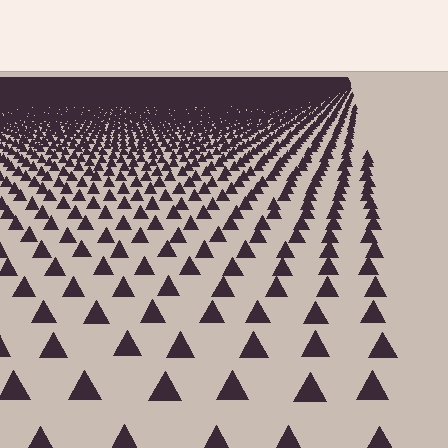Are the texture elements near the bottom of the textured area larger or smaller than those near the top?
Larger. Near the bottom, elements are closer to the viewer and appear at a bigger on-screen size.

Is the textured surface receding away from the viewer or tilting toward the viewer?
The surface is receding away from the viewer. Texture elements get smaller and denser toward the top.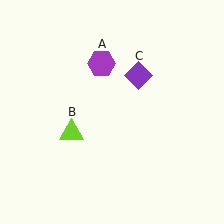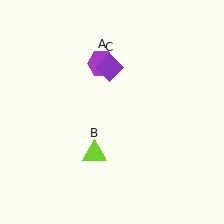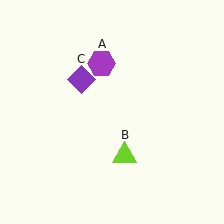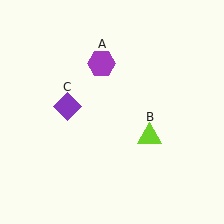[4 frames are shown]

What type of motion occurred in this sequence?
The lime triangle (object B), purple diamond (object C) rotated counterclockwise around the center of the scene.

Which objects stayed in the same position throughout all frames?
Purple hexagon (object A) remained stationary.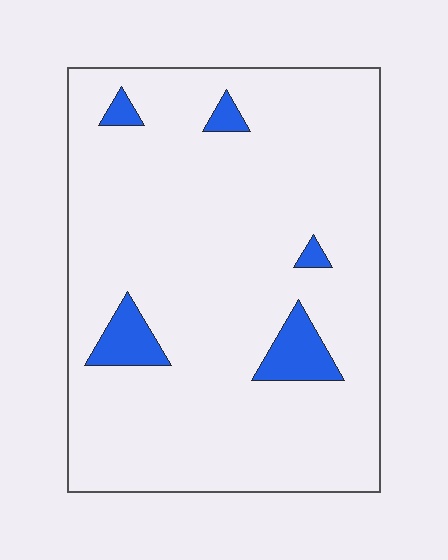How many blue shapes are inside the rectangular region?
5.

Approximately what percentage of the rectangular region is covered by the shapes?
Approximately 5%.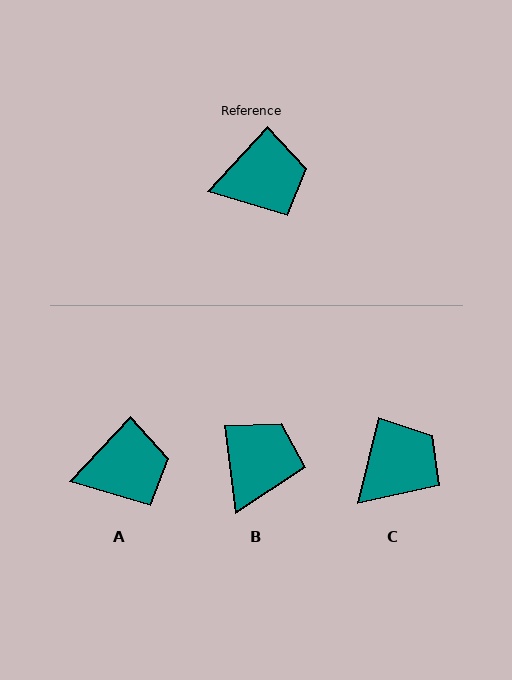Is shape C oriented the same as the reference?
No, it is off by about 30 degrees.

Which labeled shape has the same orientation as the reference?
A.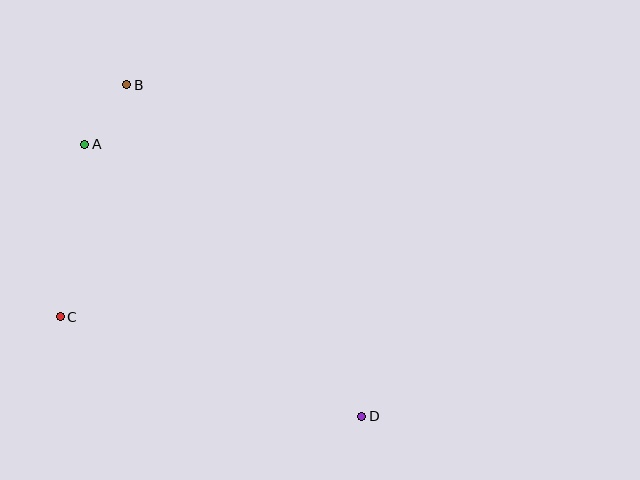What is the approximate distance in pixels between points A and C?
The distance between A and C is approximately 174 pixels.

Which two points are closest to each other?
Points A and B are closest to each other.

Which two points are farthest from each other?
Points B and D are farthest from each other.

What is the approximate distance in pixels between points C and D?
The distance between C and D is approximately 317 pixels.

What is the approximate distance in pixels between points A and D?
The distance between A and D is approximately 388 pixels.